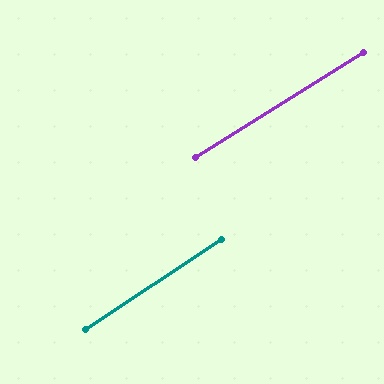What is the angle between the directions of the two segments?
Approximately 1 degree.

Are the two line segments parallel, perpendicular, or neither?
Parallel — their directions differ by only 1.4°.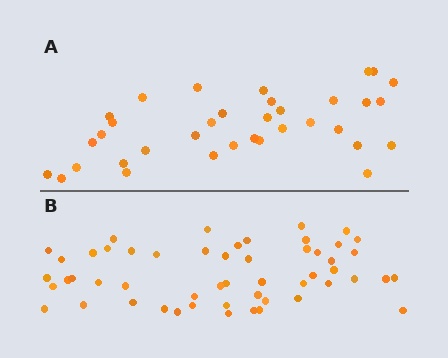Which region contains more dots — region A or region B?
Region B (the bottom region) has more dots.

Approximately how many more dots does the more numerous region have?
Region B has approximately 20 more dots than region A.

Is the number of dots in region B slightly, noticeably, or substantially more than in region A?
Region B has substantially more. The ratio is roughly 1.5 to 1.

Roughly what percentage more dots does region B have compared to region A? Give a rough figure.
About 50% more.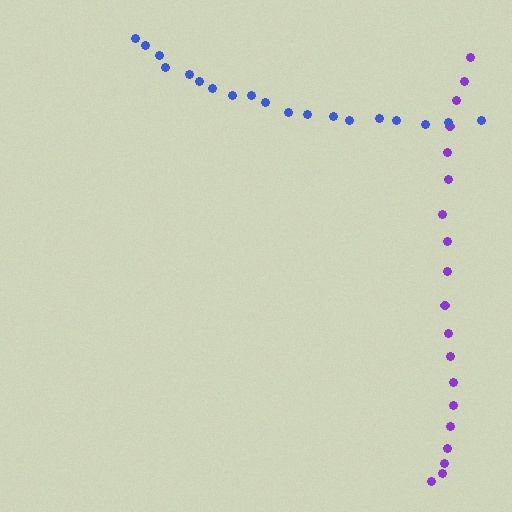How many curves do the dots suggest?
There are 2 distinct paths.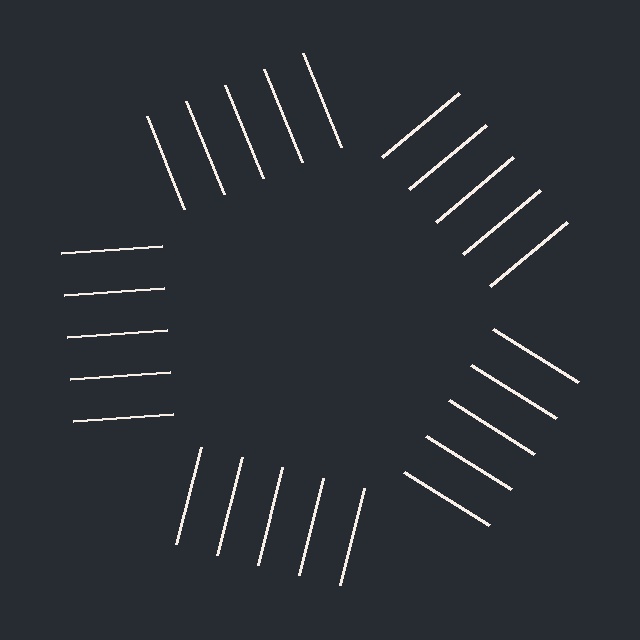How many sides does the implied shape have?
5 sides — the line-ends trace a pentagon.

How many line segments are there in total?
25 — 5 along each of the 5 edges.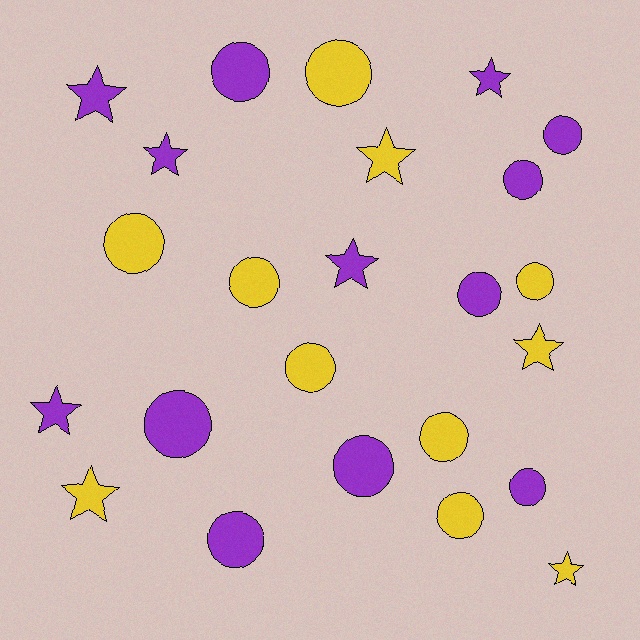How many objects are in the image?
There are 24 objects.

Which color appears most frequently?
Purple, with 13 objects.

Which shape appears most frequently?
Circle, with 15 objects.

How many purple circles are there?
There are 8 purple circles.